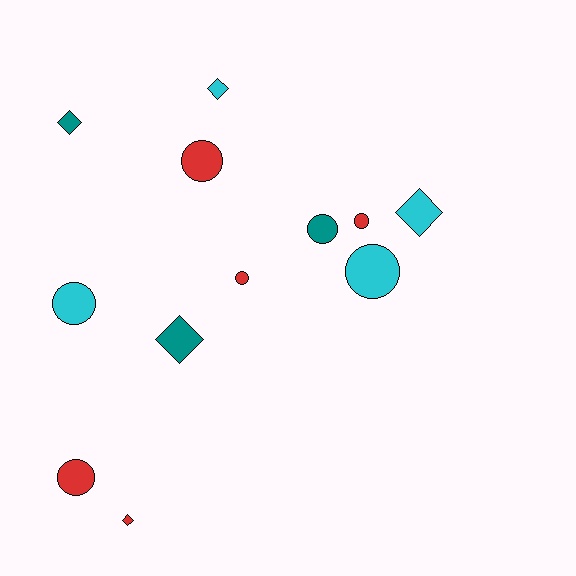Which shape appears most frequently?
Circle, with 7 objects.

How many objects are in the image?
There are 12 objects.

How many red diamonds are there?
There is 1 red diamond.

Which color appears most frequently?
Red, with 5 objects.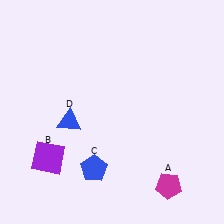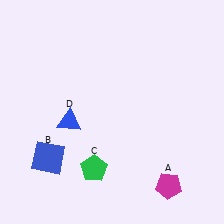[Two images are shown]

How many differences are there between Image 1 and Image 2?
There are 2 differences between the two images.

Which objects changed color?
B changed from purple to blue. C changed from blue to green.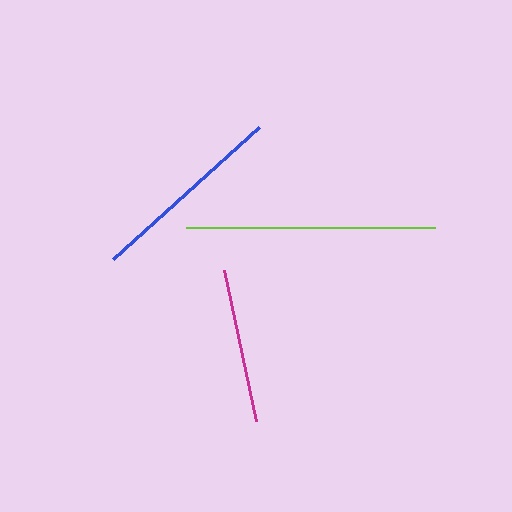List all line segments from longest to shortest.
From longest to shortest: lime, blue, magenta.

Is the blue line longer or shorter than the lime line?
The lime line is longer than the blue line.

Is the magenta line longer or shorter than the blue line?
The blue line is longer than the magenta line.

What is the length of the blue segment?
The blue segment is approximately 196 pixels long.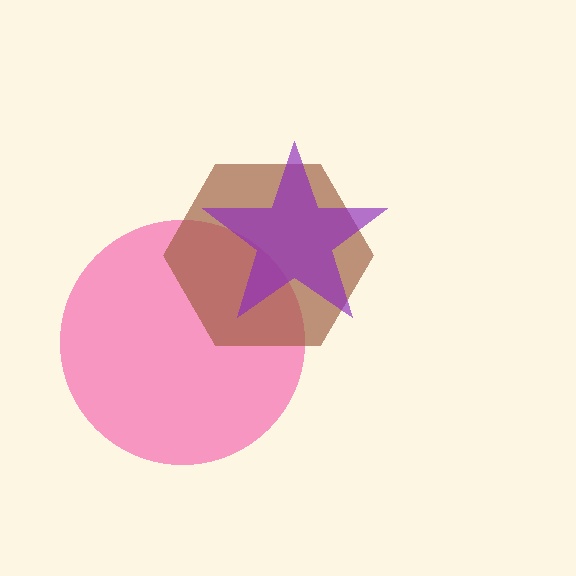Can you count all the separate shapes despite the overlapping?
Yes, there are 3 separate shapes.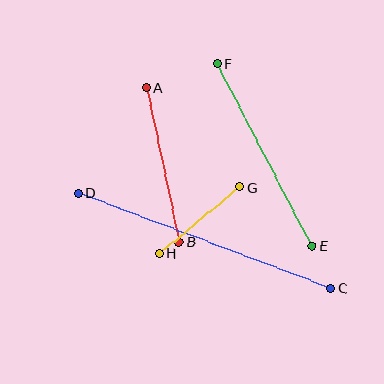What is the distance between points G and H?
The distance is approximately 104 pixels.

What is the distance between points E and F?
The distance is approximately 206 pixels.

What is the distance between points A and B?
The distance is approximately 158 pixels.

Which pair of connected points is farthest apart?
Points C and D are farthest apart.